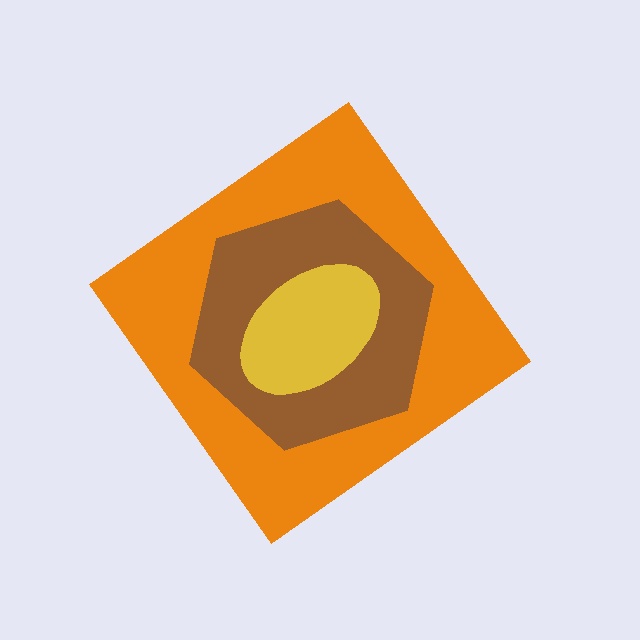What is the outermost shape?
The orange diamond.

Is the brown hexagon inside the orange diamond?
Yes.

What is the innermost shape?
The yellow ellipse.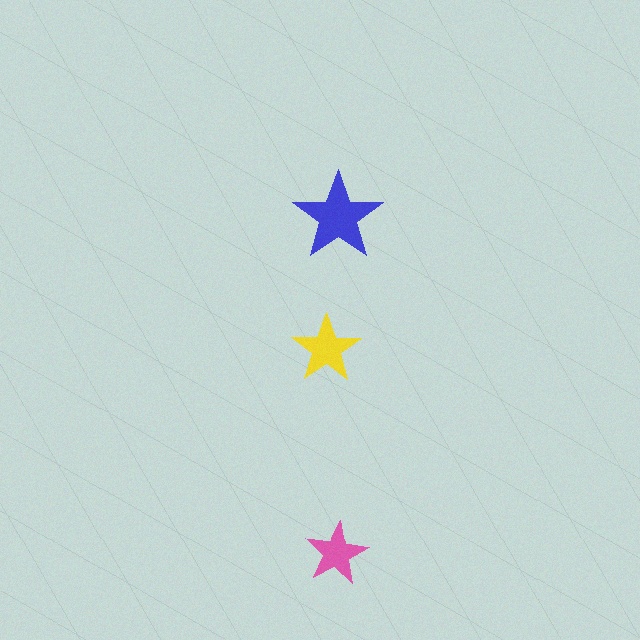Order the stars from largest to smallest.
the blue one, the yellow one, the pink one.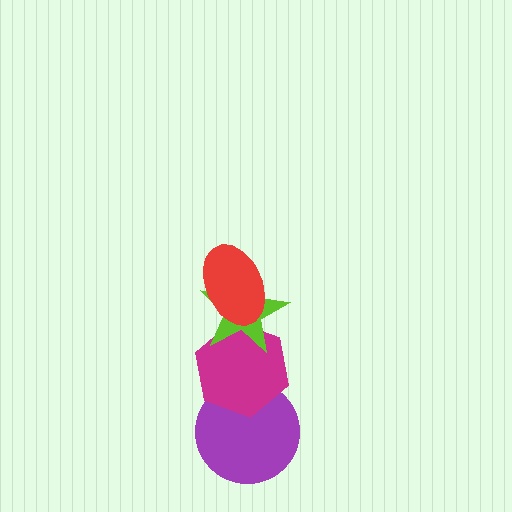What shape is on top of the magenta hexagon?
The lime star is on top of the magenta hexagon.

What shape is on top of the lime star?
The red ellipse is on top of the lime star.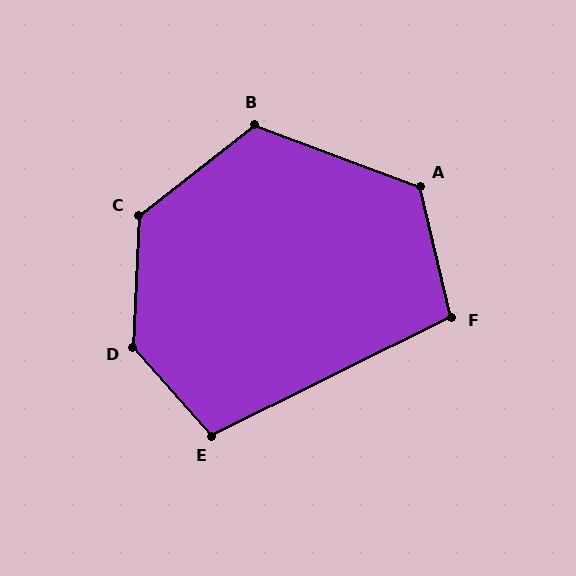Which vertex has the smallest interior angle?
F, at approximately 103 degrees.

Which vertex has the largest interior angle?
D, at approximately 136 degrees.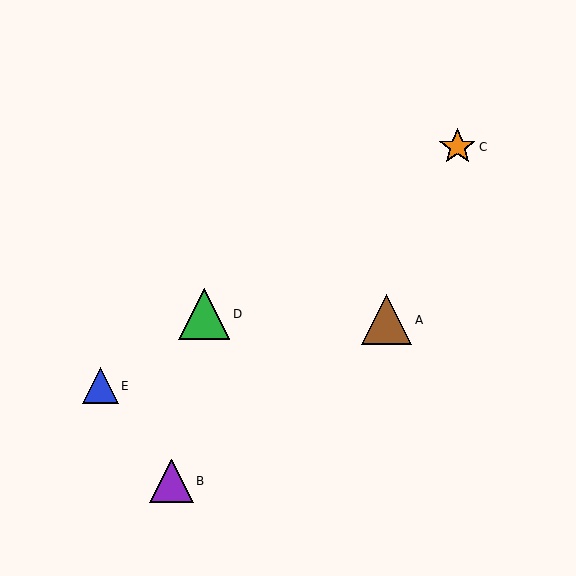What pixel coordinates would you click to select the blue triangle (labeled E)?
Click at (100, 386) to select the blue triangle E.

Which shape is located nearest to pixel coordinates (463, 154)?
The orange star (labeled C) at (457, 147) is nearest to that location.